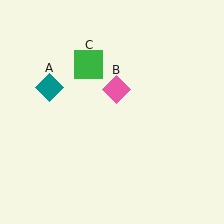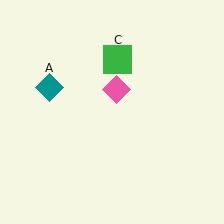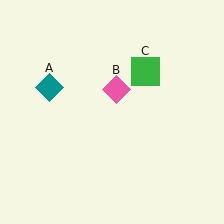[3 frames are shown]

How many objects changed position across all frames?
1 object changed position: green square (object C).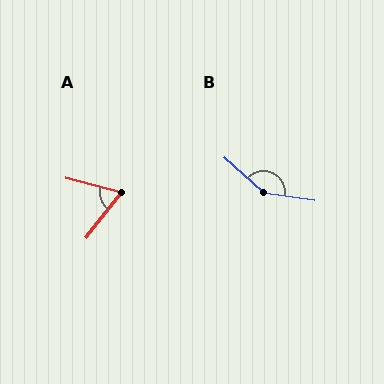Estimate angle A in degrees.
Approximately 67 degrees.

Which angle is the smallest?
A, at approximately 67 degrees.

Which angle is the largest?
B, at approximately 147 degrees.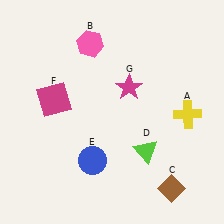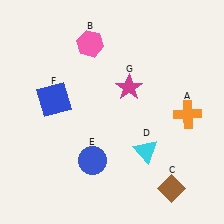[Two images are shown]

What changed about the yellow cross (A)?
In Image 1, A is yellow. In Image 2, it changed to orange.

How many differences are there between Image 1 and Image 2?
There are 3 differences between the two images.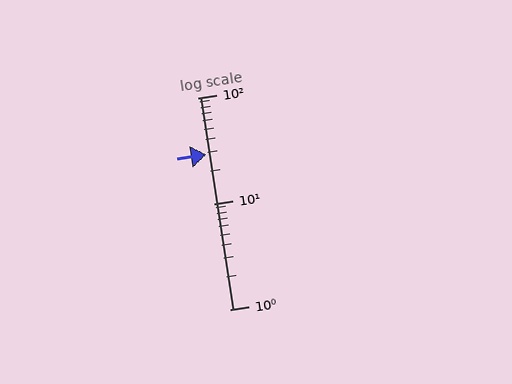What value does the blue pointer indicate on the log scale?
The pointer indicates approximately 29.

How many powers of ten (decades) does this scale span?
The scale spans 2 decades, from 1 to 100.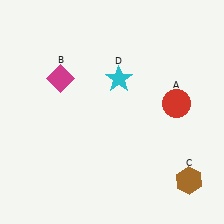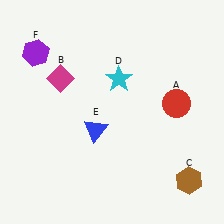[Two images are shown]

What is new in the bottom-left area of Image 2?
A blue triangle (E) was added in the bottom-left area of Image 2.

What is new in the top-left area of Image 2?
A purple hexagon (F) was added in the top-left area of Image 2.